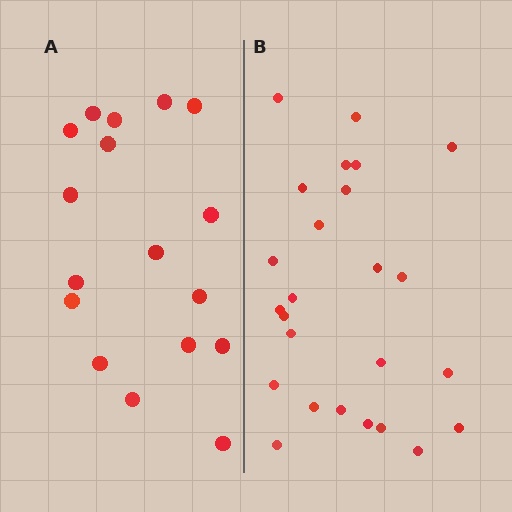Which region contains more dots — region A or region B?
Region B (the right region) has more dots.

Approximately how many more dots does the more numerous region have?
Region B has roughly 8 or so more dots than region A.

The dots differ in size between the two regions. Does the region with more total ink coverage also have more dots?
No. Region A has more total ink coverage because its dots are larger, but region B actually contains more individual dots. Total area can be misleading — the number of items is what matters here.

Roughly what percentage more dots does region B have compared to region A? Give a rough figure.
About 45% more.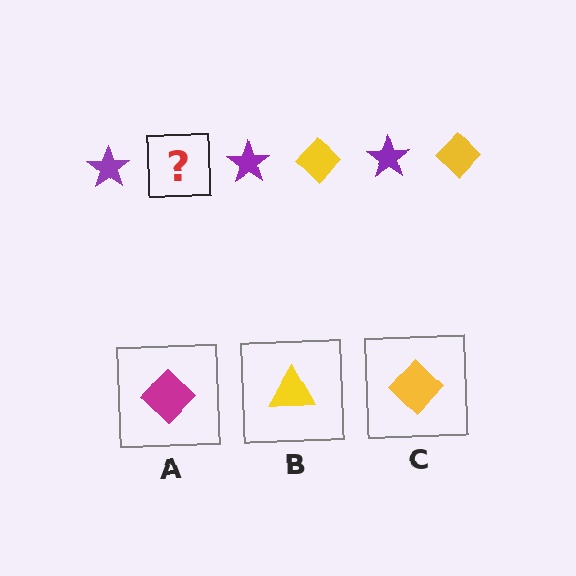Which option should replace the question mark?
Option C.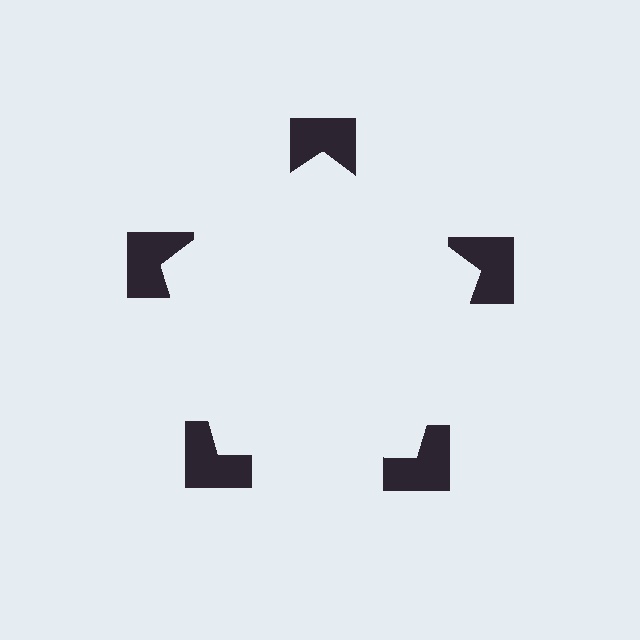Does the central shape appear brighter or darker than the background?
It typically appears slightly brighter than the background, even though no actual brightness change is drawn.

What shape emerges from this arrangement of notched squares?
An illusory pentagon — its edges are inferred from the aligned wedge cuts in the notched squares, not physically drawn.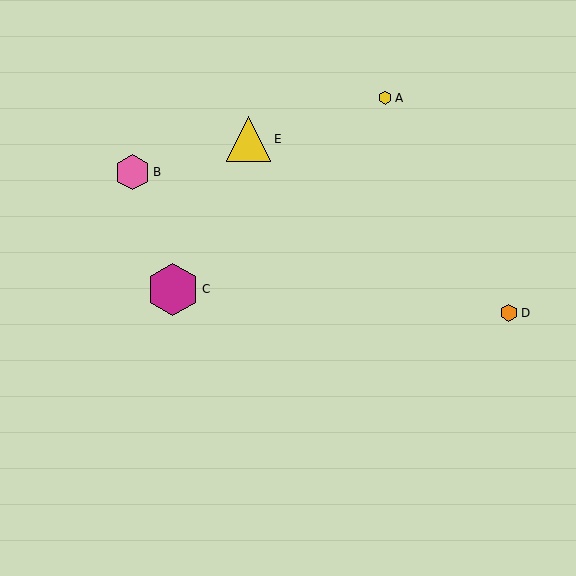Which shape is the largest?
The magenta hexagon (labeled C) is the largest.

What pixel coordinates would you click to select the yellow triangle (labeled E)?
Click at (248, 139) to select the yellow triangle E.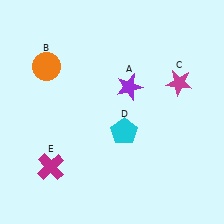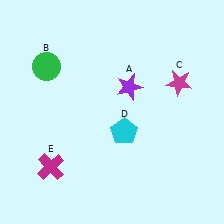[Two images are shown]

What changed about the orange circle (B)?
In Image 1, B is orange. In Image 2, it changed to green.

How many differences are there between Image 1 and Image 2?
There is 1 difference between the two images.